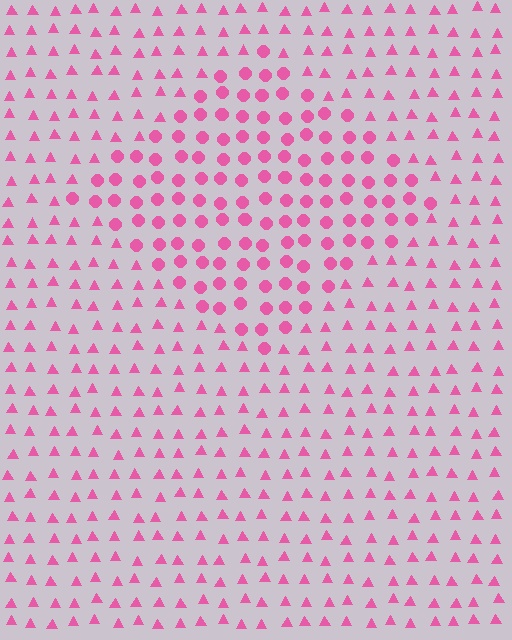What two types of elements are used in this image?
The image uses circles inside the diamond region and triangles outside it.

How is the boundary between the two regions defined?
The boundary is defined by a change in element shape: circles inside vs. triangles outside. All elements share the same color and spacing.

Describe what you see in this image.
The image is filled with small pink elements arranged in a uniform grid. A diamond-shaped region contains circles, while the surrounding area contains triangles. The boundary is defined purely by the change in element shape.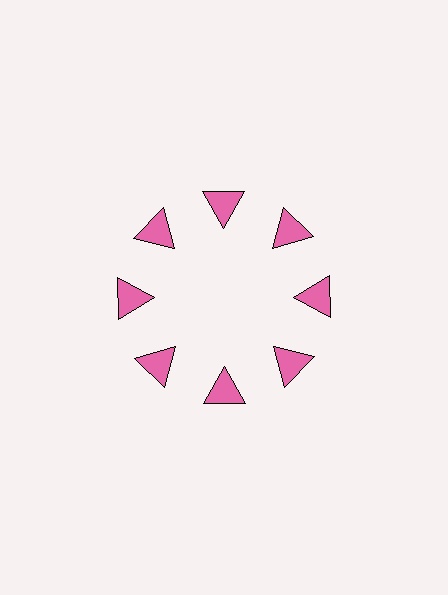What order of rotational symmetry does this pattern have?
This pattern has 8-fold rotational symmetry.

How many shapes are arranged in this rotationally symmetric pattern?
There are 8 shapes, arranged in 8 groups of 1.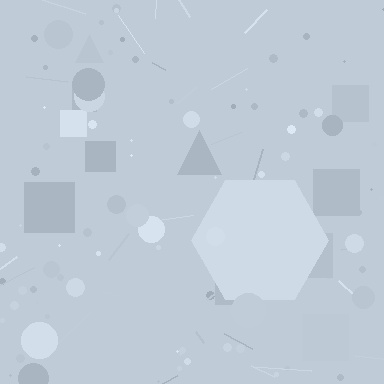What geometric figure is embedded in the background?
A hexagon is embedded in the background.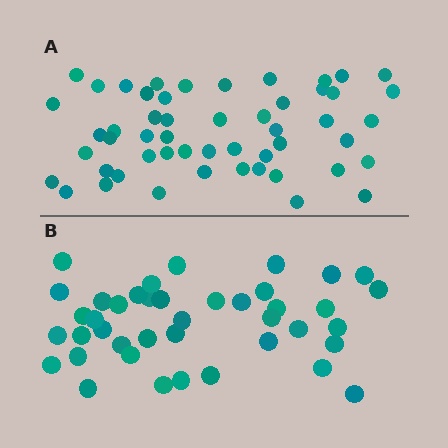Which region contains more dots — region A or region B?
Region A (the top region) has more dots.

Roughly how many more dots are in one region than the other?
Region A has roughly 12 or so more dots than region B.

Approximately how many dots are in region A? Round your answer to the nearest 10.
About 50 dots. (The exact count is 52, which rounds to 50.)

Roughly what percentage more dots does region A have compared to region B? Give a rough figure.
About 25% more.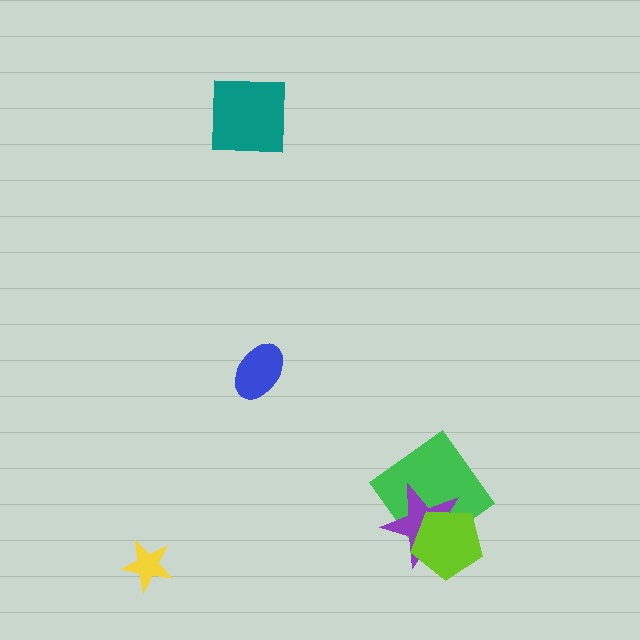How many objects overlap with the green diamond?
2 objects overlap with the green diamond.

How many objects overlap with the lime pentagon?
2 objects overlap with the lime pentagon.